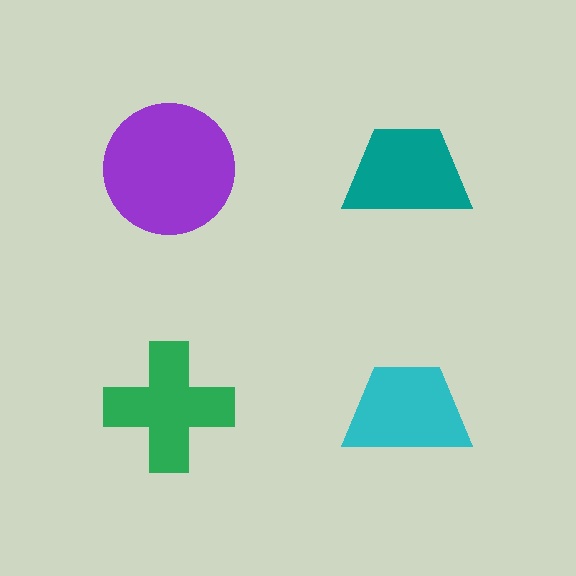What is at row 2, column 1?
A green cross.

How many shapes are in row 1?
2 shapes.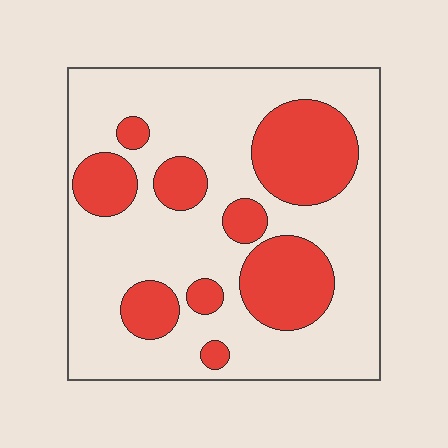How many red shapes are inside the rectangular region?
9.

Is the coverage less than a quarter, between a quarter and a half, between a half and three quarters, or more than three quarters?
Between a quarter and a half.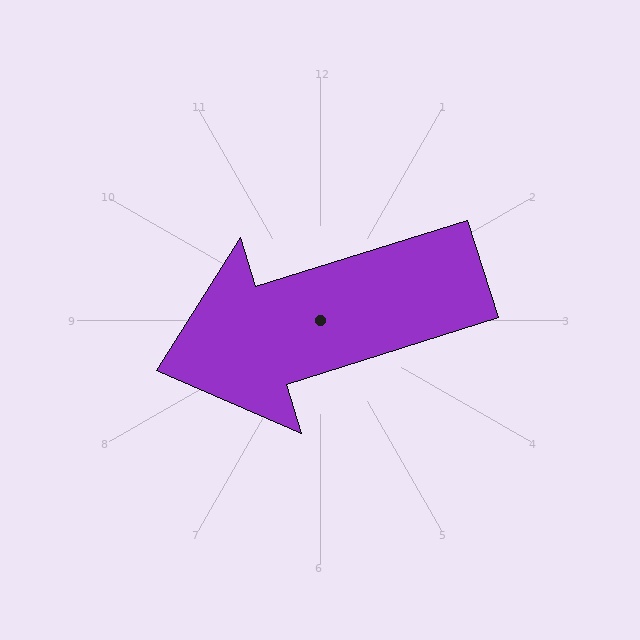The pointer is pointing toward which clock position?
Roughly 8 o'clock.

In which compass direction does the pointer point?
West.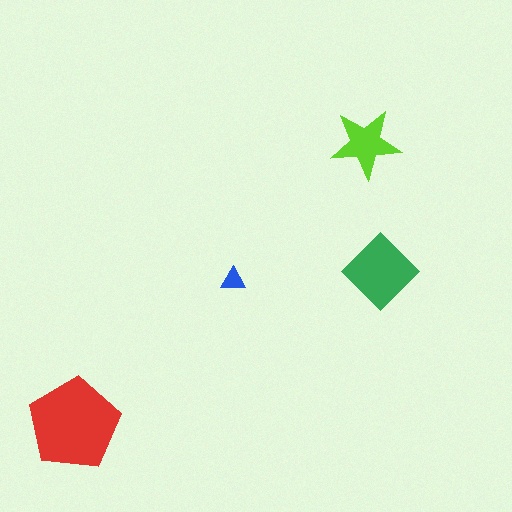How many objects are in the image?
There are 4 objects in the image.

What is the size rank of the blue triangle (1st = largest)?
4th.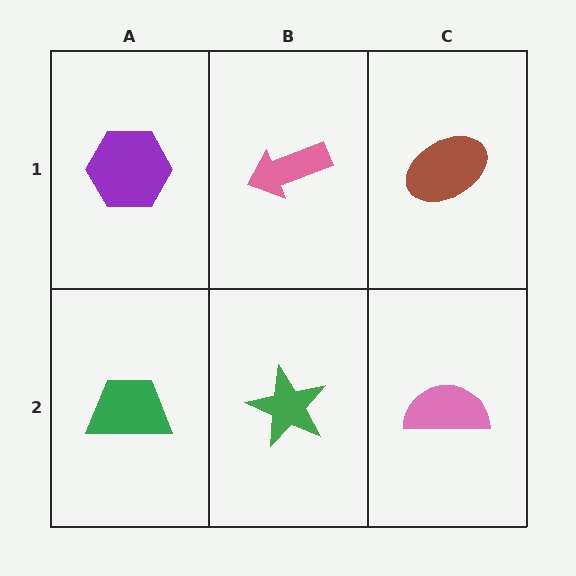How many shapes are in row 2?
3 shapes.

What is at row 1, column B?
A pink arrow.